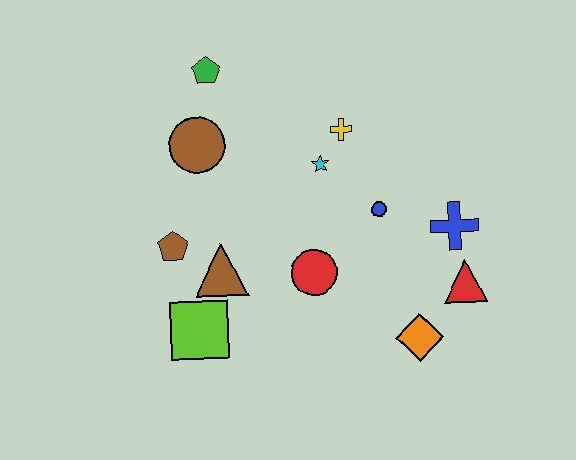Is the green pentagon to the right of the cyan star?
No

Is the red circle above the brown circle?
No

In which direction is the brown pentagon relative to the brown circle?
The brown pentagon is below the brown circle.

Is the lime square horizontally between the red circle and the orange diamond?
No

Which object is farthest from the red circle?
The green pentagon is farthest from the red circle.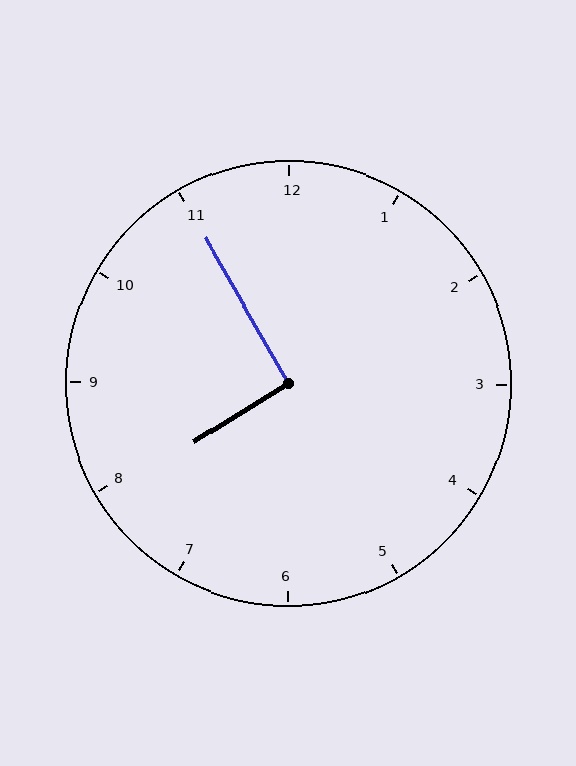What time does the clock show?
7:55.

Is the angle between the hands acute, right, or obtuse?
It is right.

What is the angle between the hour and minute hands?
Approximately 92 degrees.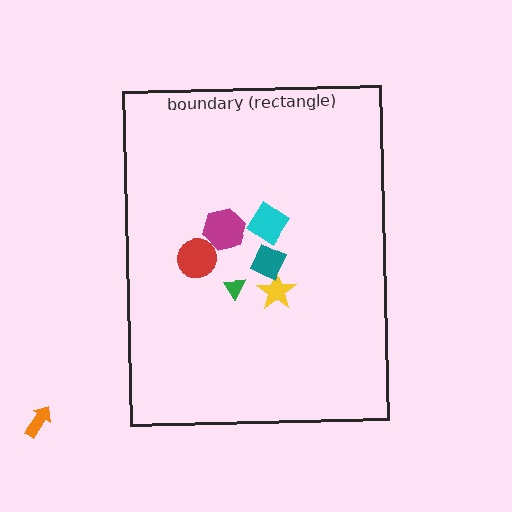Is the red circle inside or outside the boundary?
Inside.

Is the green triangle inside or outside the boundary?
Inside.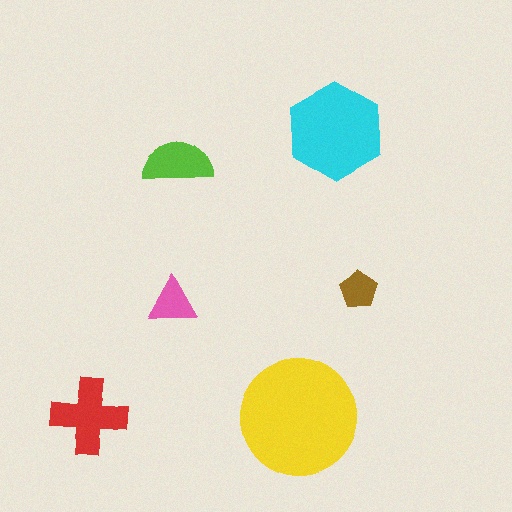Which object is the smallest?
The brown pentagon.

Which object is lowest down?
The yellow circle is bottommost.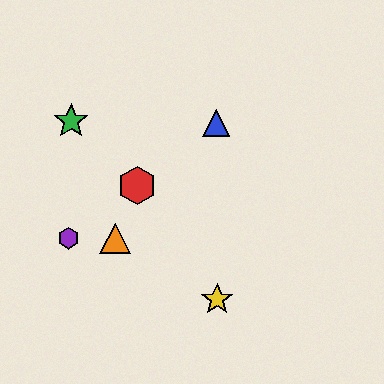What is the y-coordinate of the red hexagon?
The red hexagon is at y≈186.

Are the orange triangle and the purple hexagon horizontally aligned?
Yes, both are at y≈238.